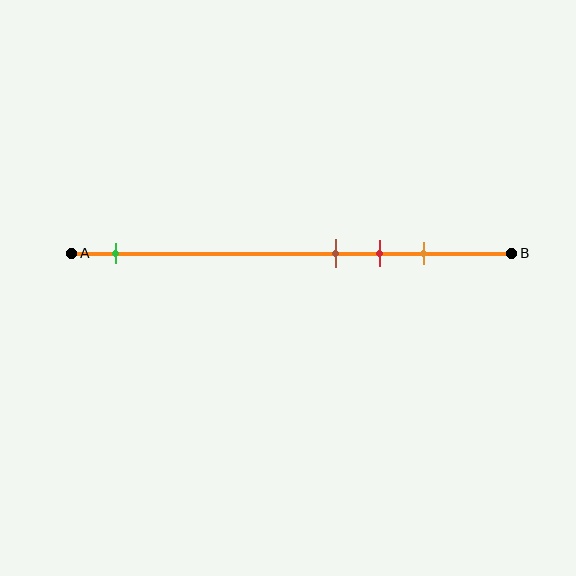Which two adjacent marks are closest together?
The brown and red marks are the closest adjacent pair.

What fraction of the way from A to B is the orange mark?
The orange mark is approximately 80% (0.8) of the way from A to B.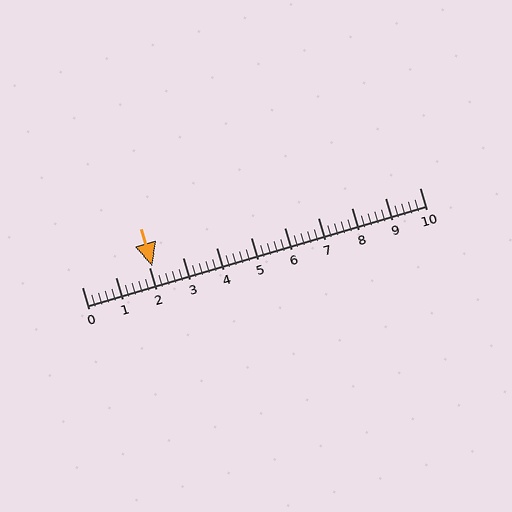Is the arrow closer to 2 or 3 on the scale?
The arrow is closer to 2.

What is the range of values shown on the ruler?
The ruler shows values from 0 to 10.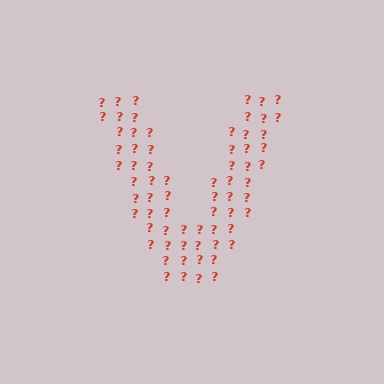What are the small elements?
The small elements are question marks.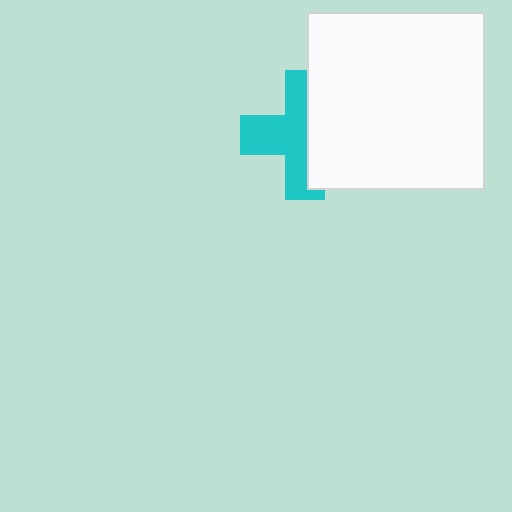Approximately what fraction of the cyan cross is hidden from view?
Roughly 45% of the cyan cross is hidden behind the white square.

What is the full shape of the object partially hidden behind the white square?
The partially hidden object is a cyan cross.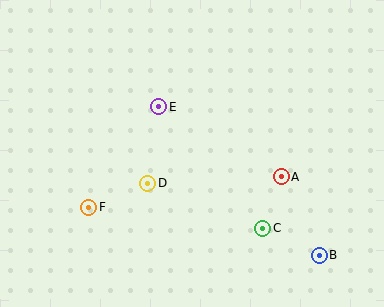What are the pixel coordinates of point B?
Point B is at (319, 255).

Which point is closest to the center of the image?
Point D at (148, 183) is closest to the center.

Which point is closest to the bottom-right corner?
Point B is closest to the bottom-right corner.